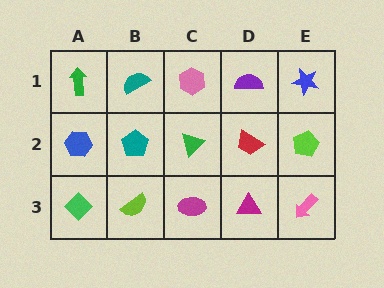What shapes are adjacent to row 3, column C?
A green triangle (row 2, column C), a lime semicircle (row 3, column B), a magenta triangle (row 3, column D).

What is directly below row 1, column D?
A red trapezoid.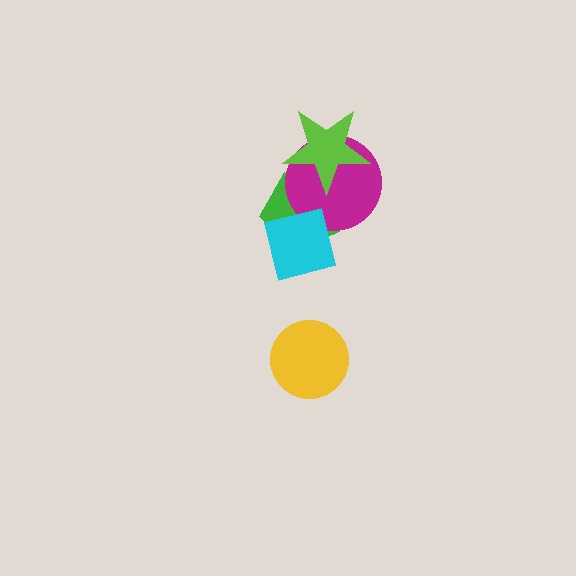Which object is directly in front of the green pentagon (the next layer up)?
The magenta circle is directly in front of the green pentagon.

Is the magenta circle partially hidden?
Yes, it is partially covered by another shape.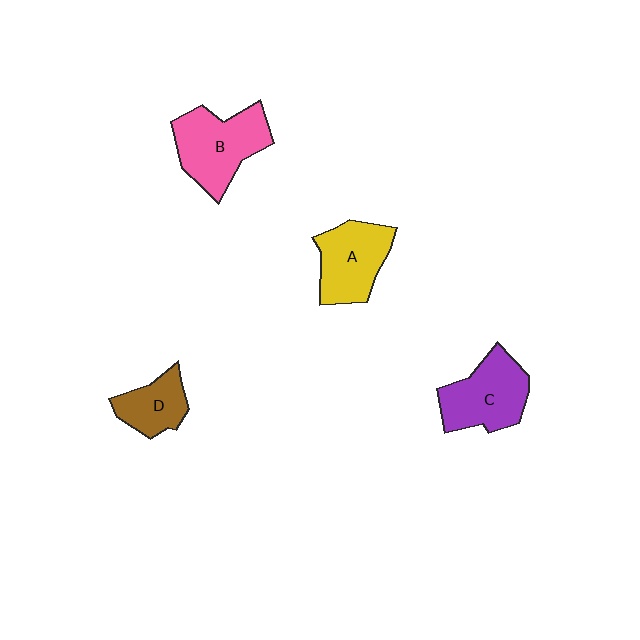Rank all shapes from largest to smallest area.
From largest to smallest: B (pink), C (purple), A (yellow), D (brown).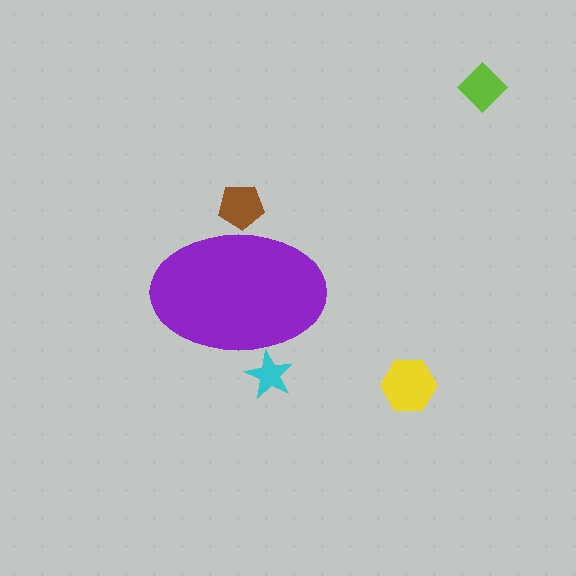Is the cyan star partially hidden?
Yes, the cyan star is partially hidden behind the purple ellipse.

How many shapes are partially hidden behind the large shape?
2 shapes are partially hidden.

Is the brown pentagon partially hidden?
Yes, the brown pentagon is partially hidden behind the purple ellipse.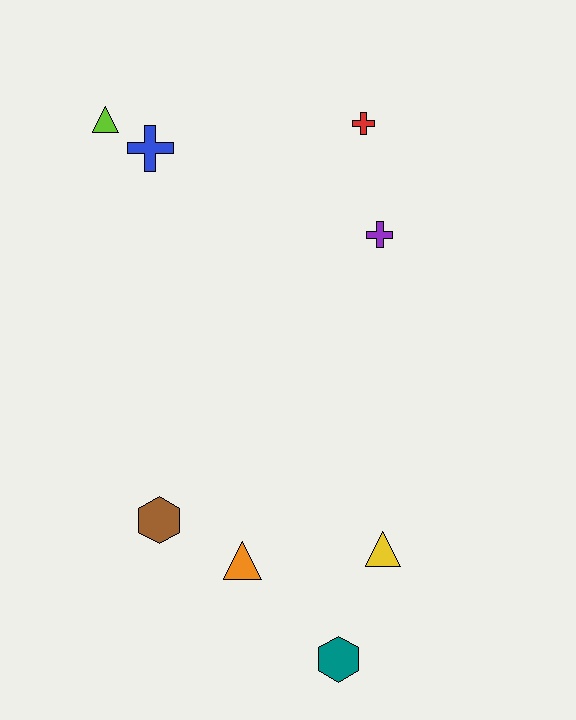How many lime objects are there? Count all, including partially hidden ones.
There is 1 lime object.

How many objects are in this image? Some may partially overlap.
There are 8 objects.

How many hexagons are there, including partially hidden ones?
There are 2 hexagons.